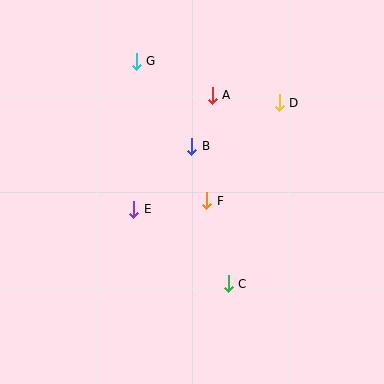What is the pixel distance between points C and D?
The distance between C and D is 188 pixels.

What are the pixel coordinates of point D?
Point D is at (279, 103).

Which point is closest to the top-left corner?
Point G is closest to the top-left corner.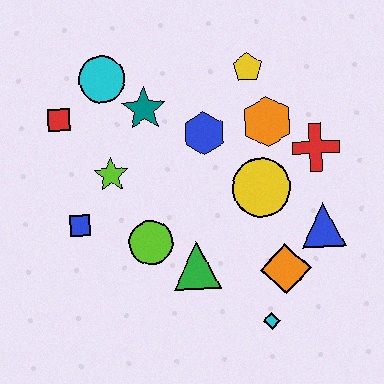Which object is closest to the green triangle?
The lime circle is closest to the green triangle.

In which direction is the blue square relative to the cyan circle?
The blue square is below the cyan circle.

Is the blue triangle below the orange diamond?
No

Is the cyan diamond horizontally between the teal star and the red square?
No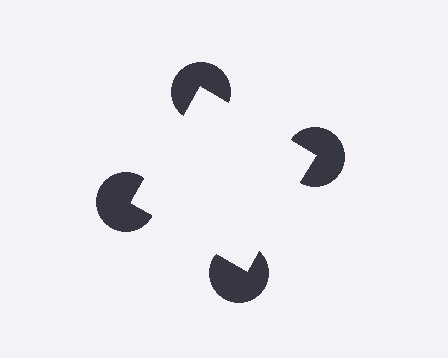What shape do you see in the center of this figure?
An illusory square — its edges are inferred from the aligned wedge cuts in the pac-man discs, not physically drawn.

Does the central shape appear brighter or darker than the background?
It typically appears slightly brighter than the background, even though no actual brightness change is drawn.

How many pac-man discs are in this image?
There are 4 — one at each vertex of the illusory square.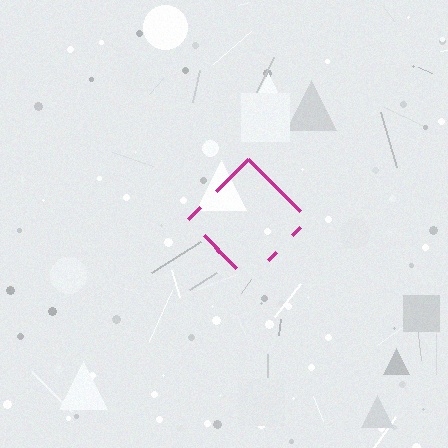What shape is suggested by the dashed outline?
The dashed outline suggests a diamond.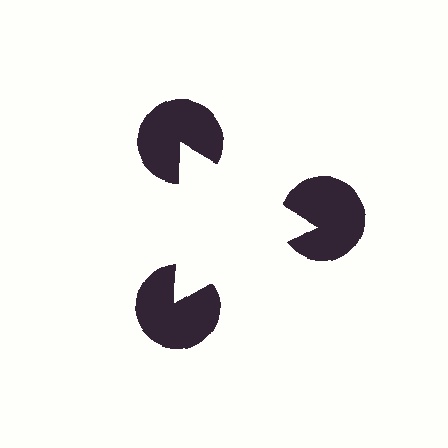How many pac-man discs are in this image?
There are 3 — one at each vertex of the illusory triangle.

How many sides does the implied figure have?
3 sides.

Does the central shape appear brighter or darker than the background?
It typically appears slightly brighter than the background, even though no actual brightness change is drawn.